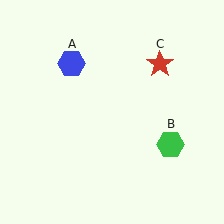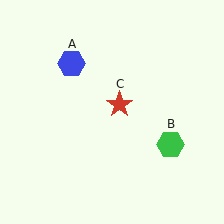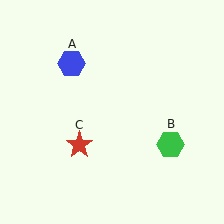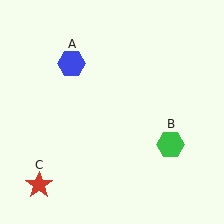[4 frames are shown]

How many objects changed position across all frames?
1 object changed position: red star (object C).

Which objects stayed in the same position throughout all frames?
Blue hexagon (object A) and green hexagon (object B) remained stationary.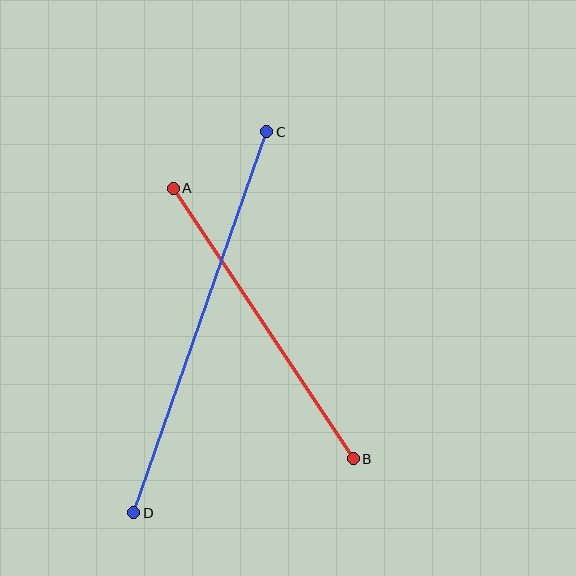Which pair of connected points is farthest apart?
Points C and D are farthest apart.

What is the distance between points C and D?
The distance is approximately 404 pixels.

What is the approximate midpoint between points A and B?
The midpoint is at approximately (263, 324) pixels.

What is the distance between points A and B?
The distance is approximately 325 pixels.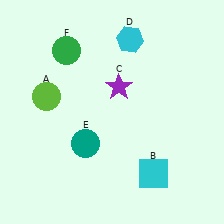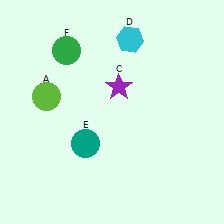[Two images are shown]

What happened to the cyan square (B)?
The cyan square (B) was removed in Image 2. It was in the bottom-right area of Image 1.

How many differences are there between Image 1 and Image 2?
There is 1 difference between the two images.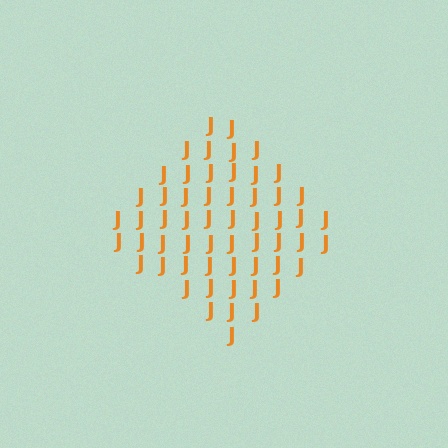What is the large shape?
The large shape is a diamond.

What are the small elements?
The small elements are letter J's.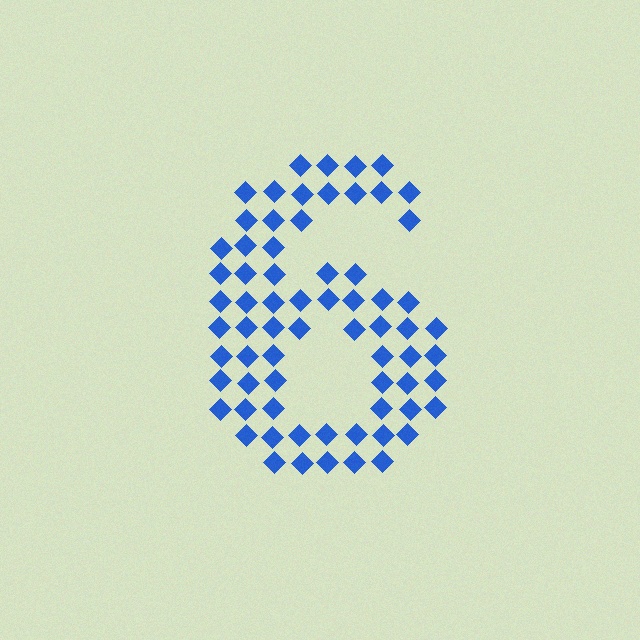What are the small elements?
The small elements are diamonds.